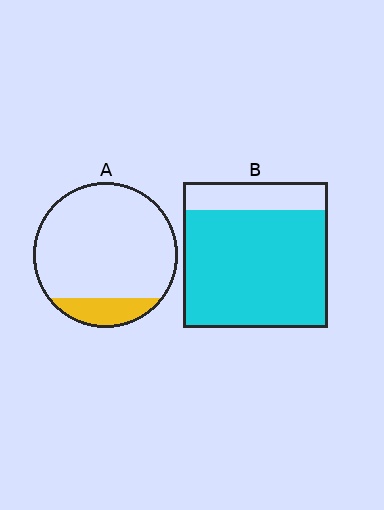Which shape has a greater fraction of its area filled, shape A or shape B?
Shape B.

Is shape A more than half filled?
No.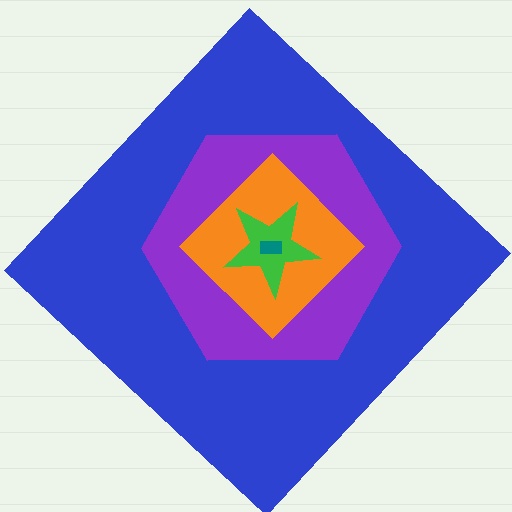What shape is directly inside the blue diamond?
The purple hexagon.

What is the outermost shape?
The blue diamond.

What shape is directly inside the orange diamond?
The green star.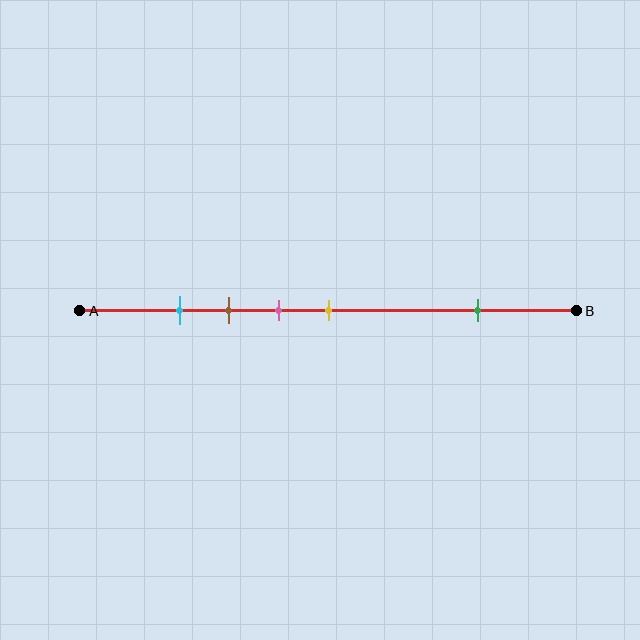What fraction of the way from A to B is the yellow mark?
The yellow mark is approximately 50% (0.5) of the way from A to B.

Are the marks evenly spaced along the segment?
No, the marks are not evenly spaced.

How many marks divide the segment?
There are 5 marks dividing the segment.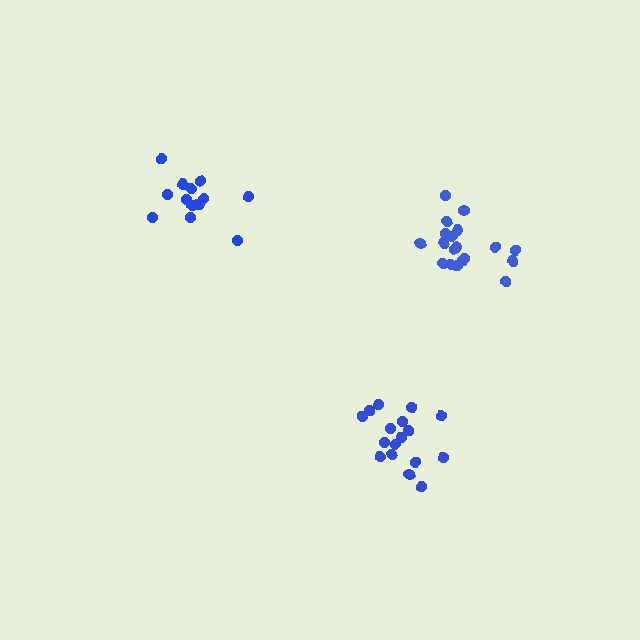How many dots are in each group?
Group 1: 17 dots, Group 2: 19 dots, Group 3: 14 dots (50 total).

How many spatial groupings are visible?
There are 3 spatial groupings.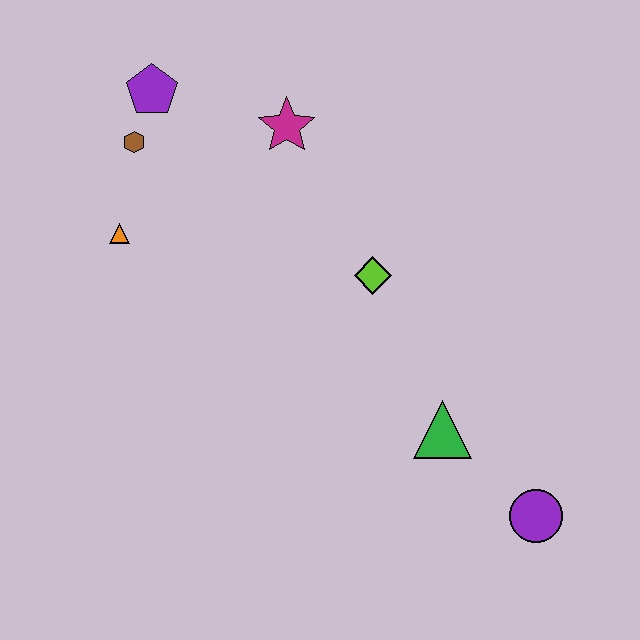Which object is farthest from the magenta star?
The purple circle is farthest from the magenta star.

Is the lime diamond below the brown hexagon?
Yes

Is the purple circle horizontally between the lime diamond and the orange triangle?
No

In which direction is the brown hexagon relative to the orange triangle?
The brown hexagon is above the orange triangle.